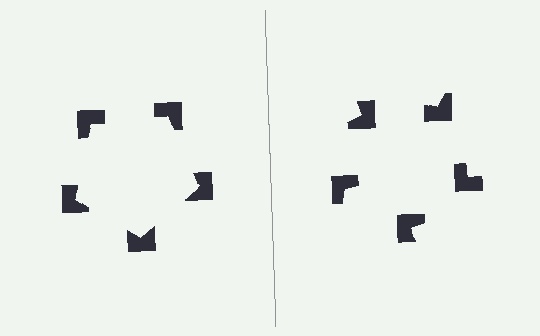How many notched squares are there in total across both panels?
10 — 5 on each side.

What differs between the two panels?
The notched squares are positioned identically on both sides; only the wedge orientations differ. On the left they align to a pentagon; on the right they are misaligned.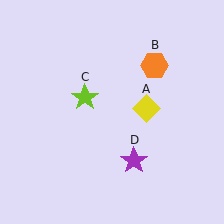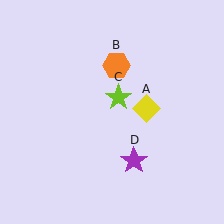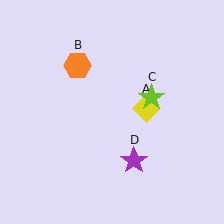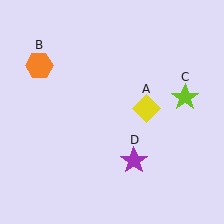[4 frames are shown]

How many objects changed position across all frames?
2 objects changed position: orange hexagon (object B), lime star (object C).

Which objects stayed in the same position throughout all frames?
Yellow diamond (object A) and purple star (object D) remained stationary.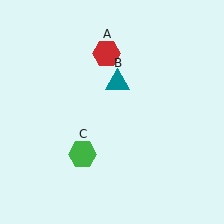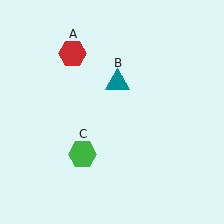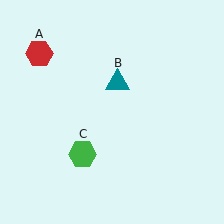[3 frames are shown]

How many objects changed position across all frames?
1 object changed position: red hexagon (object A).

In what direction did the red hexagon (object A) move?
The red hexagon (object A) moved left.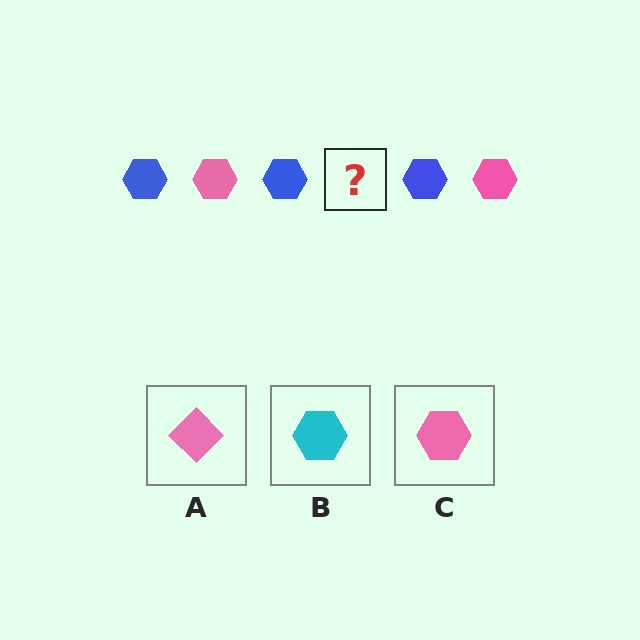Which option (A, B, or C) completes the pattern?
C.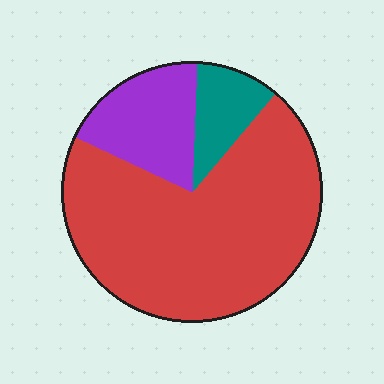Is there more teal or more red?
Red.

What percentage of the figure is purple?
Purple covers around 20% of the figure.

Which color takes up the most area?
Red, at roughly 70%.